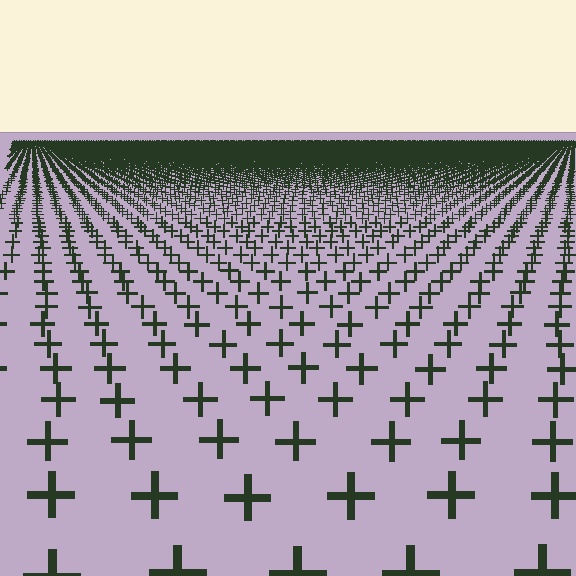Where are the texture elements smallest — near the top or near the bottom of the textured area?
Near the top.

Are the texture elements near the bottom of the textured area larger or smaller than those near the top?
Larger. Near the bottom, elements are closer to the viewer and appear at a bigger on-screen size.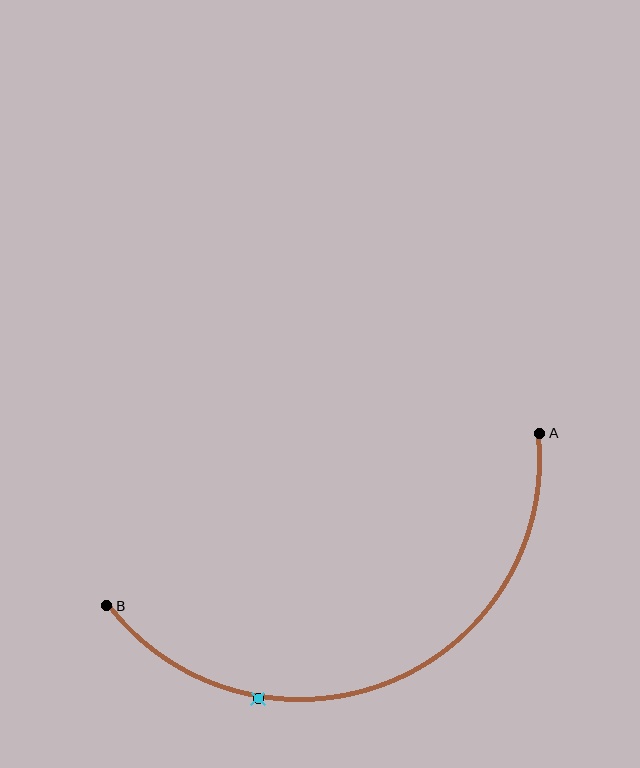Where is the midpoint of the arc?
The arc midpoint is the point on the curve farthest from the straight line joining A and B. It sits below that line.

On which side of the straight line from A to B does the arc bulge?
The arc bulges below the straight line connecting A and B.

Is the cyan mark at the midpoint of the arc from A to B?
No. The cyan mark lies on the arc but is closer to endpoint B. The arc midpoint would be at the point on the curve equidistant along the arc from both A and B.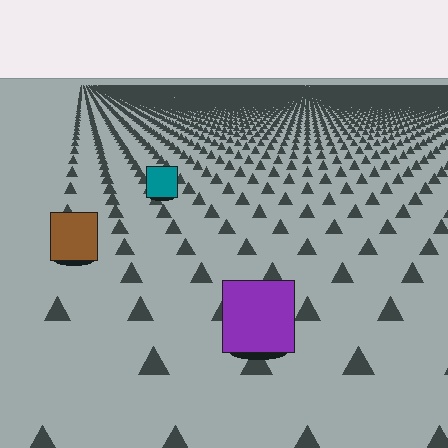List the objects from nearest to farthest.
From nearest to farthest: the purple square, the brown square, the teal square.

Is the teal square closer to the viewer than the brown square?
No. The brown square is closer — you can tell from the texture gradient: the ground texture is coarser near it.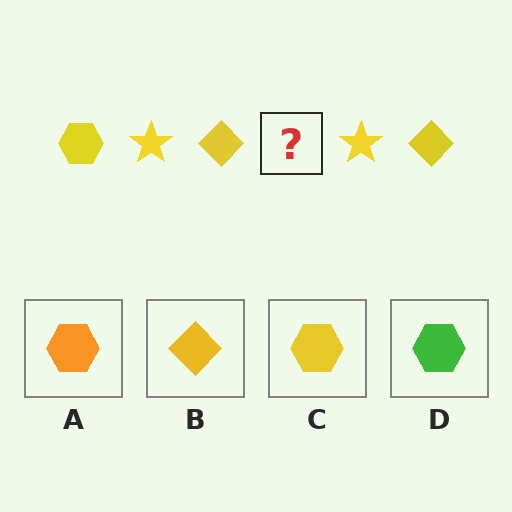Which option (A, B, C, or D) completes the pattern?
C.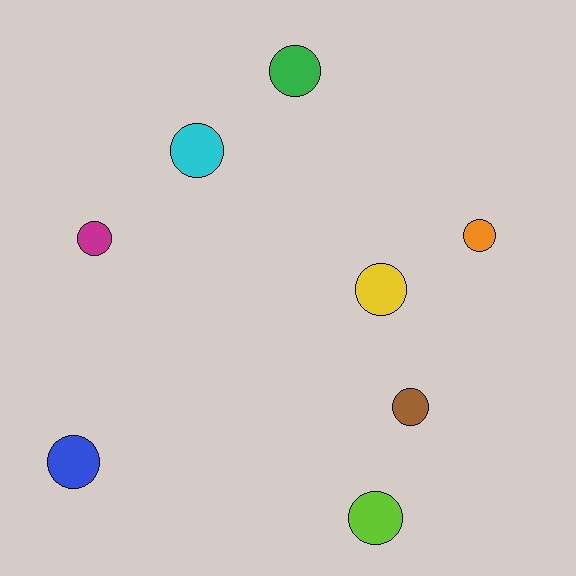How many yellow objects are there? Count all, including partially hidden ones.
There is 1 yellow object.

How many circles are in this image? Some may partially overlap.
There are 8 circles.